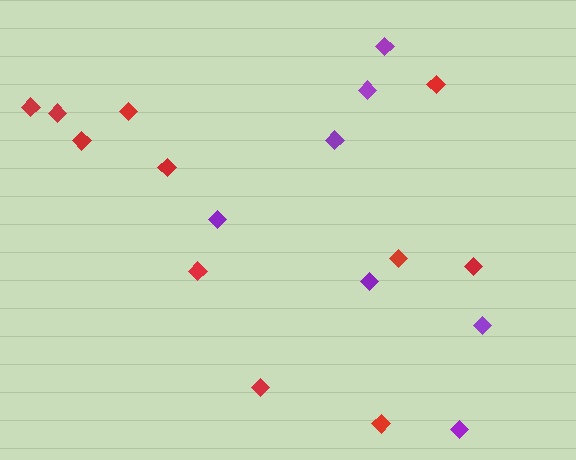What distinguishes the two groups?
There are 2 groups: one group of red diamonds (11) and one group of purple diamonds (7).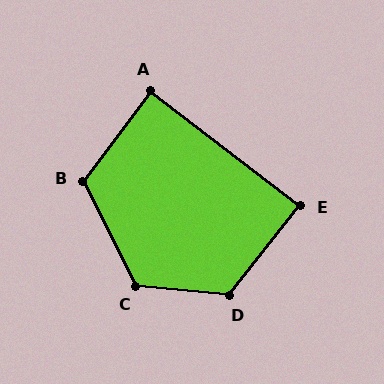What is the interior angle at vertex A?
Approximately 89 degrees (approximately right).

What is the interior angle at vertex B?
Approximately 116 degrees (obtuse).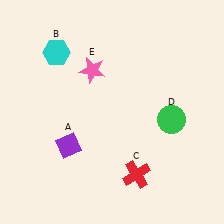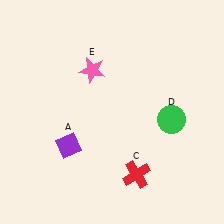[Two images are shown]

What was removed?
The cyan hexagon (B) was removed in Image 2.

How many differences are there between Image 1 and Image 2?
There is 1 difference between the two images.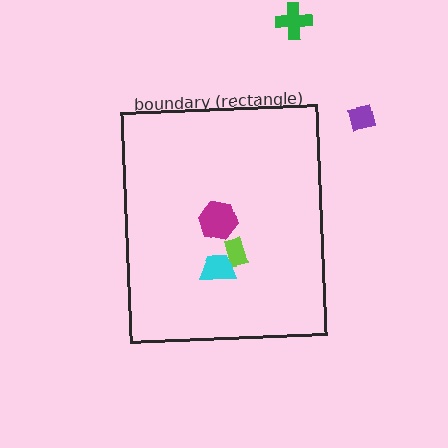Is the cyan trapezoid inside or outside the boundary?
Inside.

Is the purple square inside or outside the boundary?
Outside.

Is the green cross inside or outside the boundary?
Outside.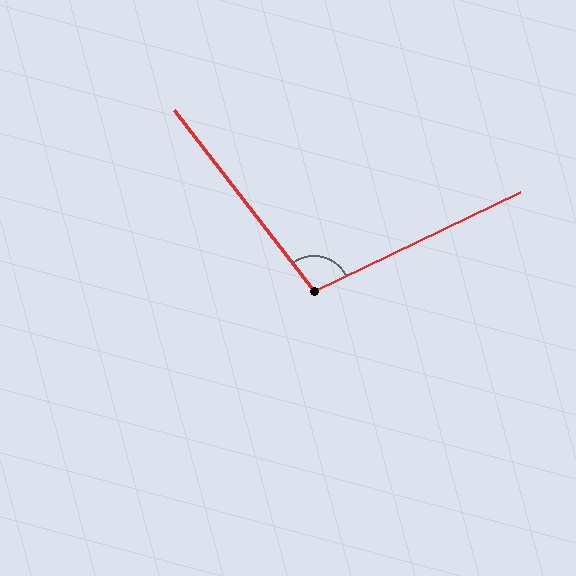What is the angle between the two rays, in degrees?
Approximately 102 degrees.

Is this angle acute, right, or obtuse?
It is obtuse.